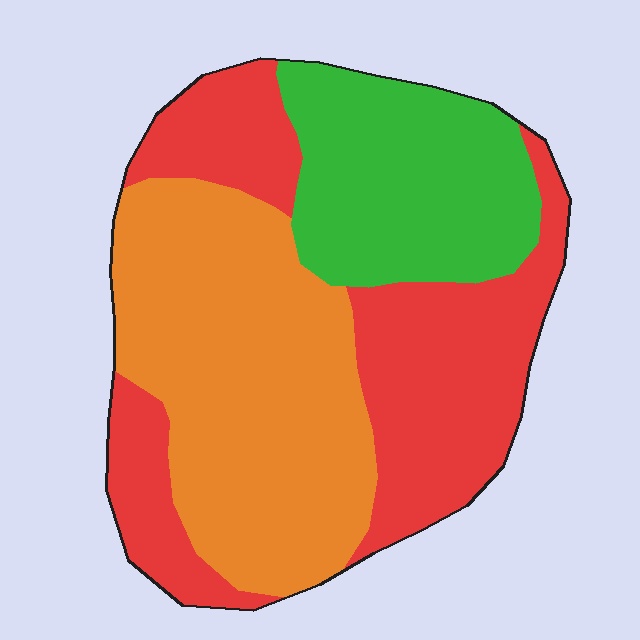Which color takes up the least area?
Green, at roughly 25%.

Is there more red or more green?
Red.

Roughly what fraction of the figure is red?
Red covers 37% of the figure.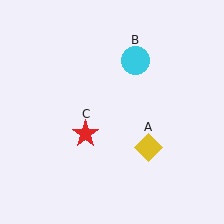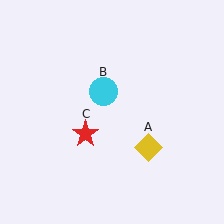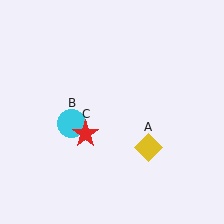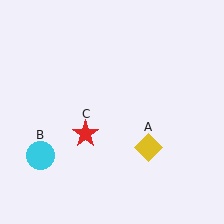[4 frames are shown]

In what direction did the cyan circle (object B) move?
The cyan circle (object B) moved down and to the left.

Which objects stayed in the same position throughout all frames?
Yellow diamond (object A) and red star (object C) remained stationary.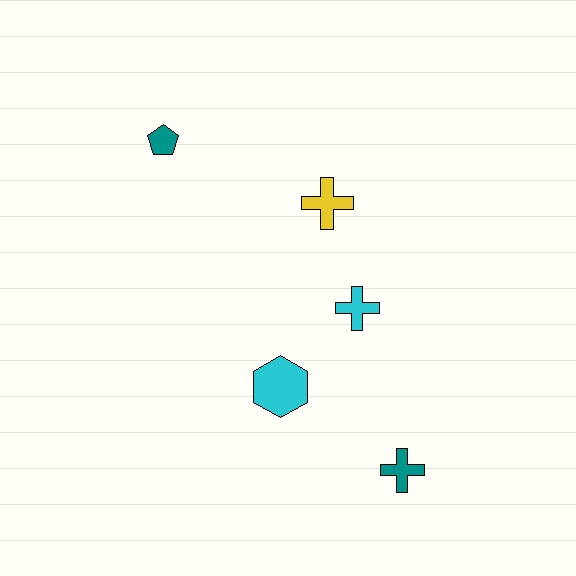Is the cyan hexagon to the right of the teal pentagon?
Yes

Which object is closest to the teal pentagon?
The yellow cross is closest to the teal pentagon.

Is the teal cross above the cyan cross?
No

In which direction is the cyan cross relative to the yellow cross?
The cyan cross is below the yellow cross.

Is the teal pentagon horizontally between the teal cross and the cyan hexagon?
No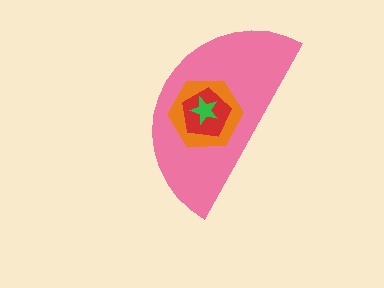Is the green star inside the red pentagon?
Yes.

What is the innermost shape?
The green star.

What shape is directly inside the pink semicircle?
The orange hexagon.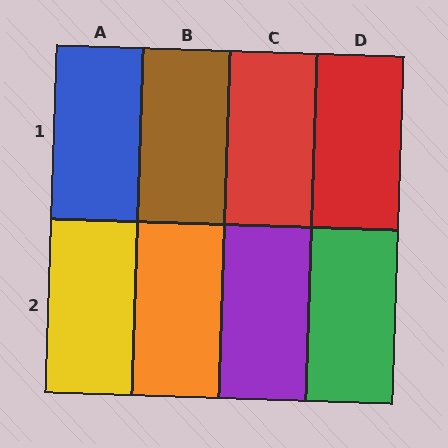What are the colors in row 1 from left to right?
Blue, brown, red, red.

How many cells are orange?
1 cell is orange.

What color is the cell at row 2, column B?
Orange.